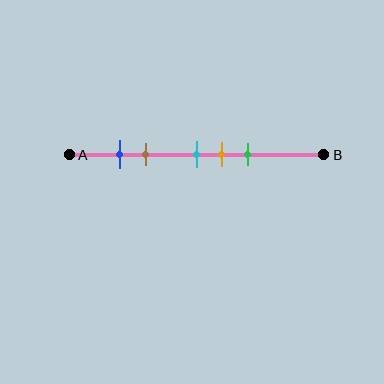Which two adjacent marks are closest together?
The blue and brown marks are the closest adjacent pair.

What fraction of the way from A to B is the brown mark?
The brown mark is approximately 30% (0.3) of the way from A to B.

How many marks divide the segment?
There are 5 marks dividing the segment.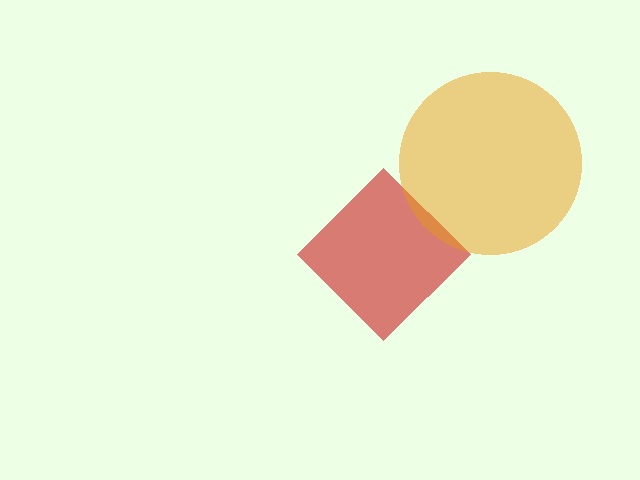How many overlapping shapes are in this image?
There are 2 overlapping shapes in the image.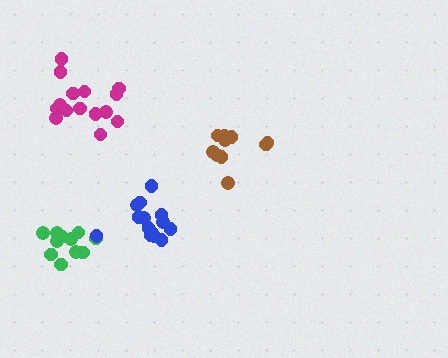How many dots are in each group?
Group 1: 10 dots, Group 2: 11 dots, Group 3: 14 dots, Group 4: 15 dots (50 total).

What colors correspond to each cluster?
The clusters are colored: brown, green, blue, magenta.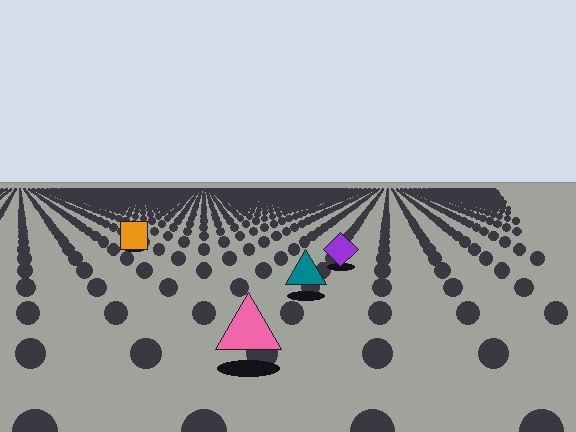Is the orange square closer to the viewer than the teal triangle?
No. The teal triangle is closer — you can tell from the texture gradient: the ground texture is coarser near it.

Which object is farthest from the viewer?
The orange square is farthest from the viewer. It appears smaller and the ground texture around it is denser.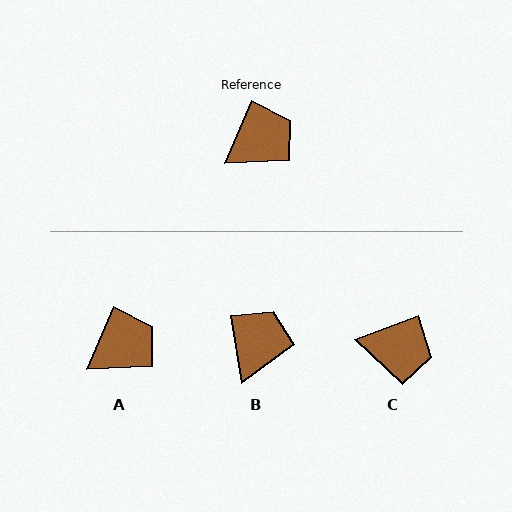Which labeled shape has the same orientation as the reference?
A.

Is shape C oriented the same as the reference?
No, it is off by about 46 degrees.